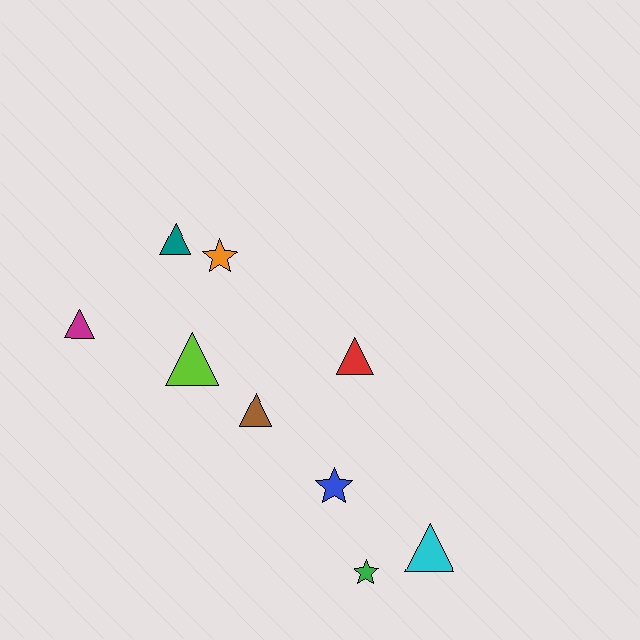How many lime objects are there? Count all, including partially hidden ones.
There is 1 lime object.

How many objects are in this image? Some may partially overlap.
There are 9 objects.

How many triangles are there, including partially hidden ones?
There are 6 triangles.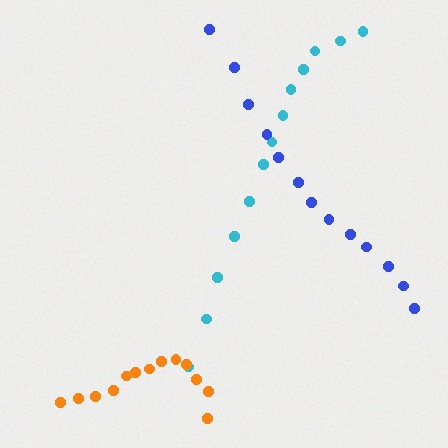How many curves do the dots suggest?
There are 3 distinct paths.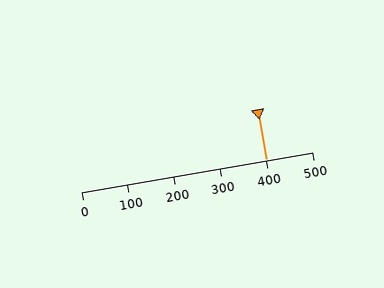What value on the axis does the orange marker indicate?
The marker indicates approximately 400.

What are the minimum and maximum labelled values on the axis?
The axis runs from 0 to 500.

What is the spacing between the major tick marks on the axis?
The major ticks are spaced 100 apart.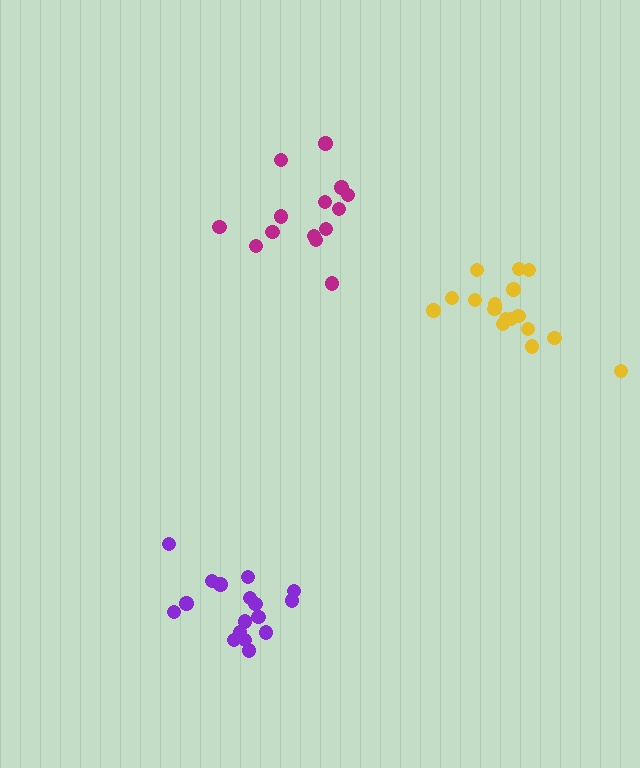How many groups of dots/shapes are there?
There are 3 groups.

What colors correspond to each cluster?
The clusters are colored: magenta, purple, yellow.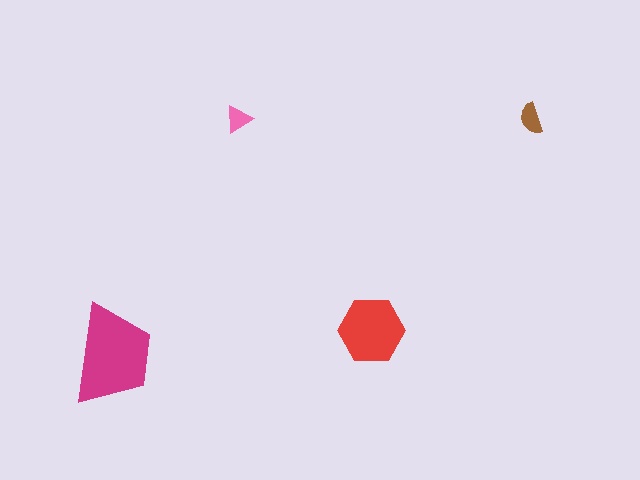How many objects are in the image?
There are 4 objects in the image.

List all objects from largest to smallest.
The magenta trapezoid, the red hexagon, the brown semicircle, the pink triangle.